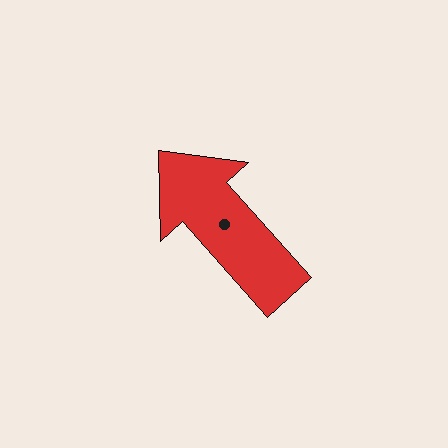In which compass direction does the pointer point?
Northwest.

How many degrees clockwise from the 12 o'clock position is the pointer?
Approximately 318 degrees.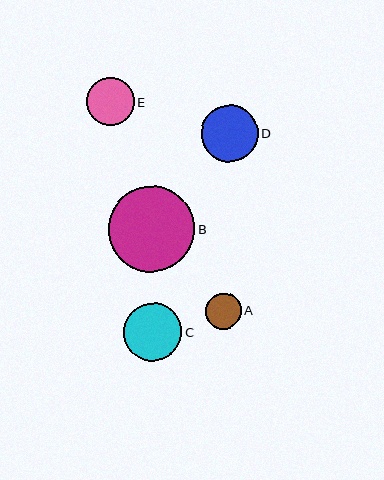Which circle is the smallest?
Circle A is the smallest with a size of approximately 36 pixels.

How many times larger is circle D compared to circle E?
Circle D is approximately 1.2 times the size of circle E.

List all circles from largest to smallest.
From largest to smallest: B, C, D, E, A.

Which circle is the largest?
Circle B is the largest with a size of approximately 87 pixels.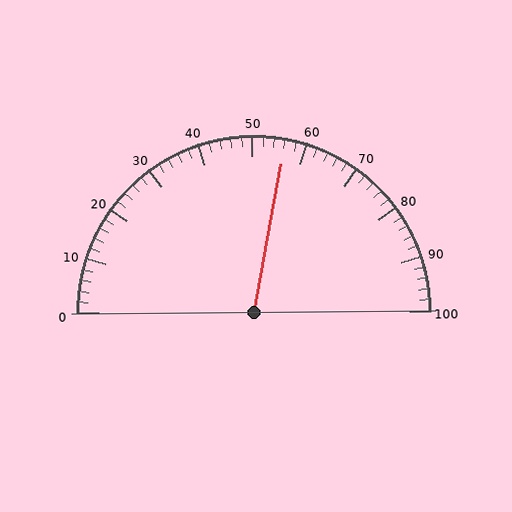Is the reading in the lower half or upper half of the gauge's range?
The reading is in the upper half of the range (0 to 100).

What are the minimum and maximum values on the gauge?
The gauge ranges from 0 to 100.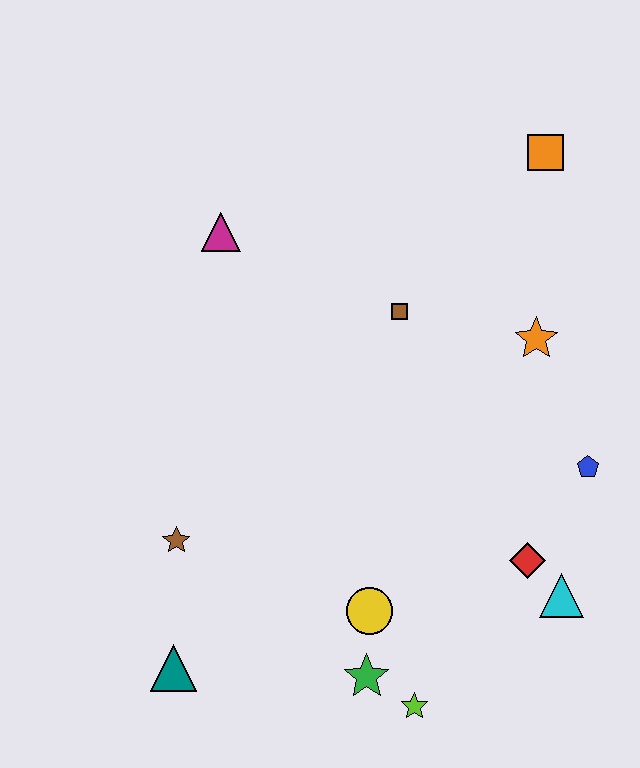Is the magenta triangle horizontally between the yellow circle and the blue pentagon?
No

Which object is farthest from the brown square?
The teal triangle is farthest from the brown square.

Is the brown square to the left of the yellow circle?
No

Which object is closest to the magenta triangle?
The brown square is closest to the magenta triangle.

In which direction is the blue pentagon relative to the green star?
The blue pentagon is to the right of the green star.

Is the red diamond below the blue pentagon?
Yes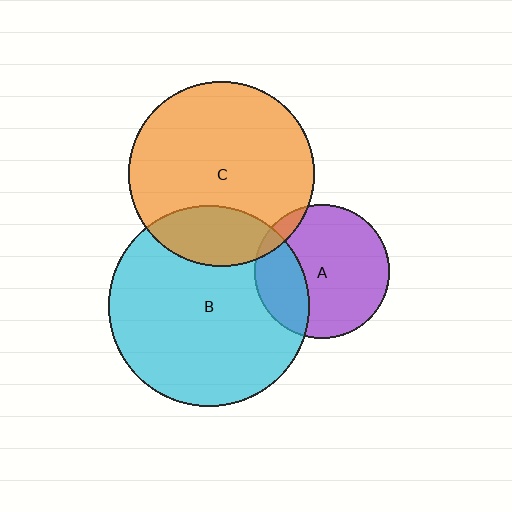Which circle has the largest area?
Circle B (cyan).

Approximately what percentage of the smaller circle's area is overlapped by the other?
Approximately 5%.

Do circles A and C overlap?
Yes.